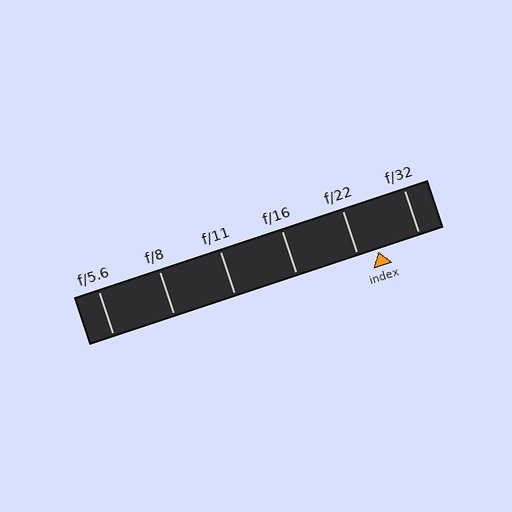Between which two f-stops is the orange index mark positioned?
The index mark is between f/22 and f/32.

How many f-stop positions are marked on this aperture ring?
There are 6 f-stop positions marked.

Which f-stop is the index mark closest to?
The index mark is closest to f/22.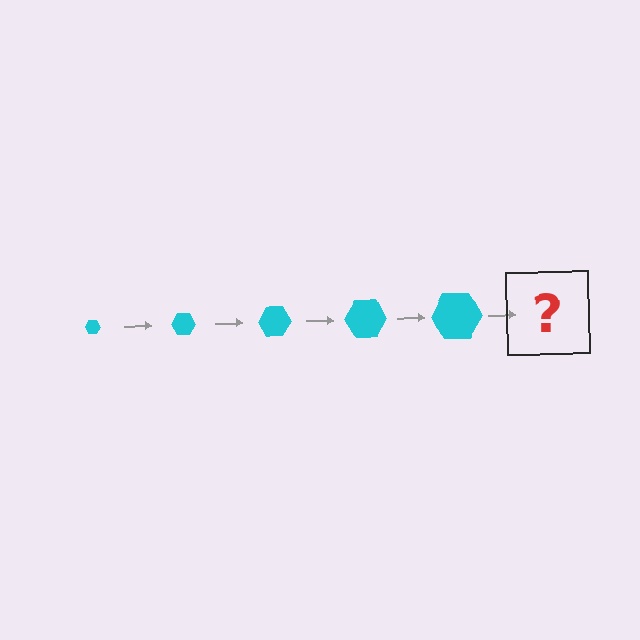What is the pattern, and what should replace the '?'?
The pattern is that the hexagon gets progressively larger each step. The '?' should be a cyan hexagon, larger than the previous one.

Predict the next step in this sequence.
The next step is a cyan hexagon, larger than the previous one.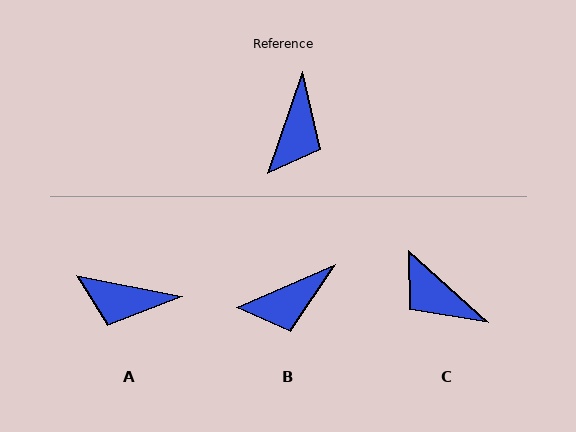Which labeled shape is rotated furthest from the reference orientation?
C, about 113 degrees away.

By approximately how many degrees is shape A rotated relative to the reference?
Approximately 82 degrees clockwise.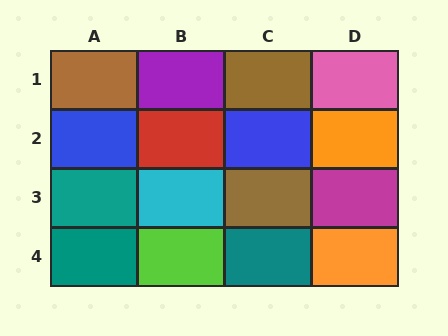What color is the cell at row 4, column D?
Orange.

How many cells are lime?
1 cell is lime.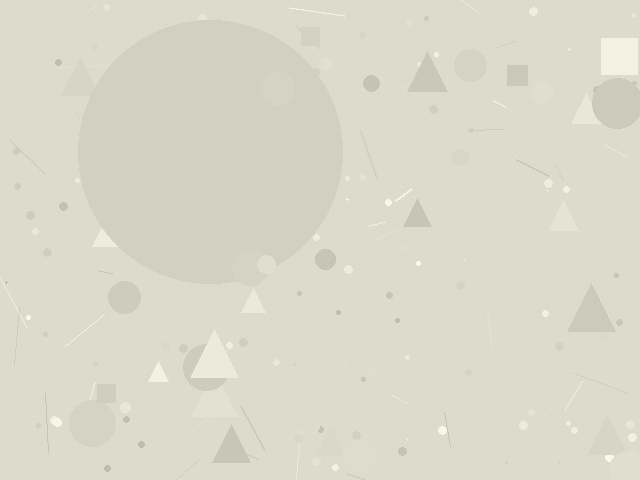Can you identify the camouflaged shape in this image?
The camouflaged shape is a circle.